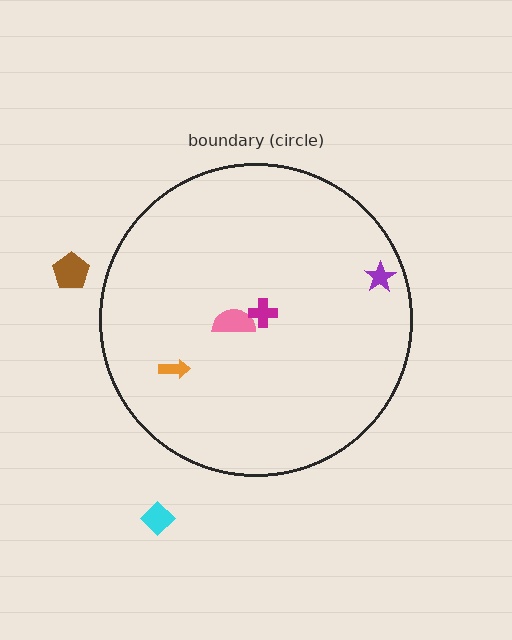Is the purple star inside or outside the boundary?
Inside.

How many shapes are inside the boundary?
4 inside, 2 outside.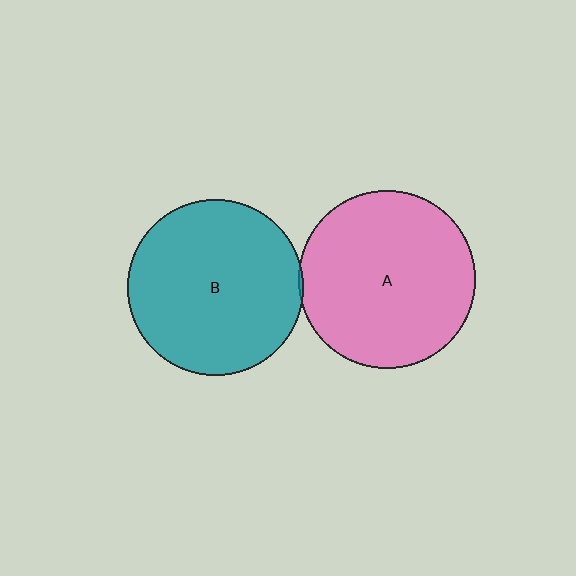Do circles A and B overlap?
Yes.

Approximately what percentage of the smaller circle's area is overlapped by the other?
Approximately 5%.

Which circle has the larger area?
Circle A (pink).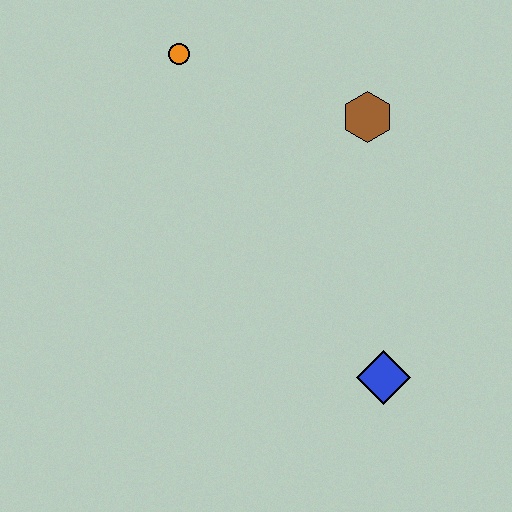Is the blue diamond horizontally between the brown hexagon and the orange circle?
No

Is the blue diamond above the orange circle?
No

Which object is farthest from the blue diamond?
The orange circle is farthest from the blue diamond.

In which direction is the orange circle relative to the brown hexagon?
The orange circle is to the left of the brown hexagon.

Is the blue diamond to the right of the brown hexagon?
Yes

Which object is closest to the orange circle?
The brown hexagon is closest to the orange circle.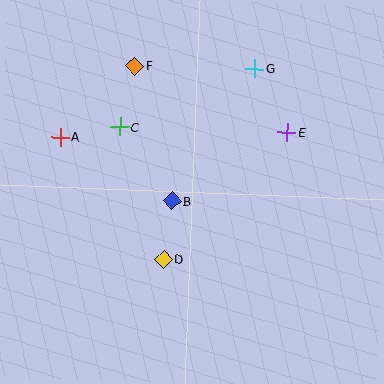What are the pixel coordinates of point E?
Point E is at (287, 132).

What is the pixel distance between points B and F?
The distance between B and F is 140 pixels.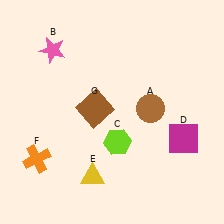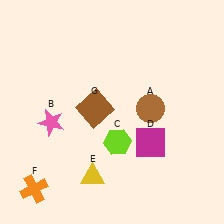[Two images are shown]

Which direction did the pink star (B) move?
The pink star (B) moved down.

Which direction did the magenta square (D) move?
The magenta square (D) moved left.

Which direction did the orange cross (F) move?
The orange cross (F) moved down.